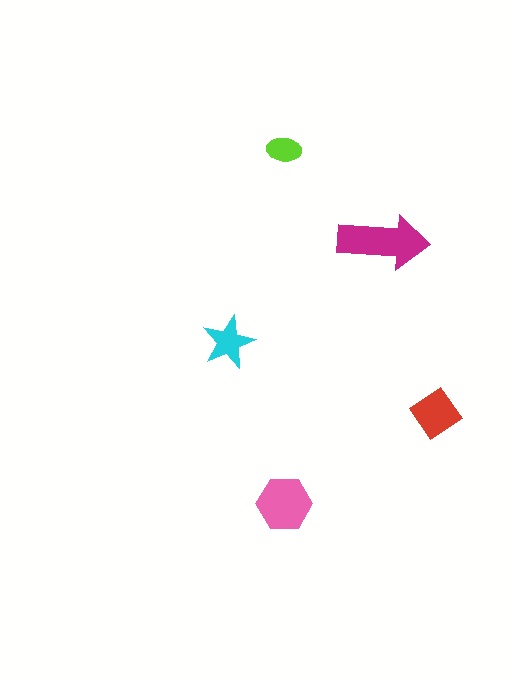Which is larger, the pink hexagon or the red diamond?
The pink hexagon.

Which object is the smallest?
The lime ellipse.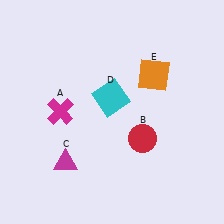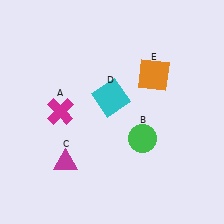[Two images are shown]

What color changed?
The circle (B) changed from red in Image 1 to green in Image 2.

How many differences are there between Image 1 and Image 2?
There is 1 difference between the two images.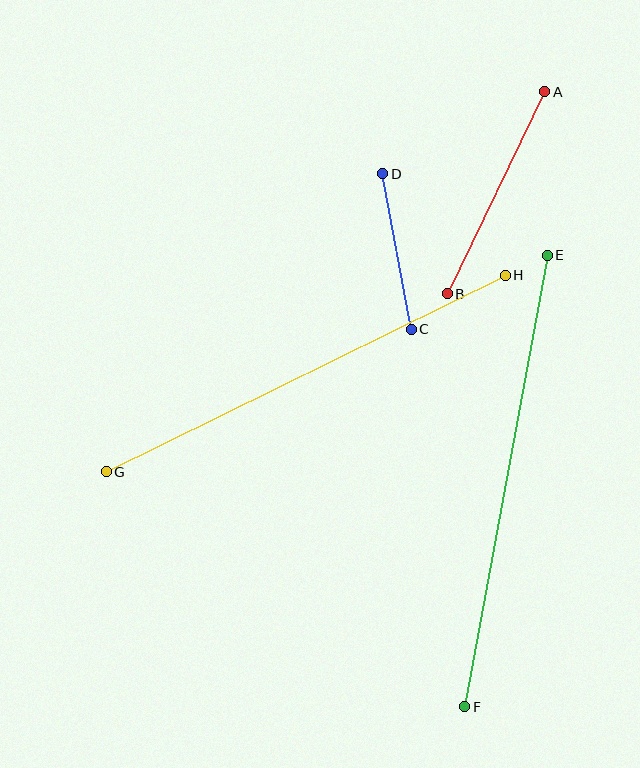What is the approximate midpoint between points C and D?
The midpoint is at approximately (397, 252) pixels.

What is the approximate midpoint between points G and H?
The midpoint is at approximately (306, 373) pixels.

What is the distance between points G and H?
The distance is approximately 445 pixels.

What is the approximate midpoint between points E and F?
The midpoint is at approximately (506, 481) pixels.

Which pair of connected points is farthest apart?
Points E and F are farthest apart.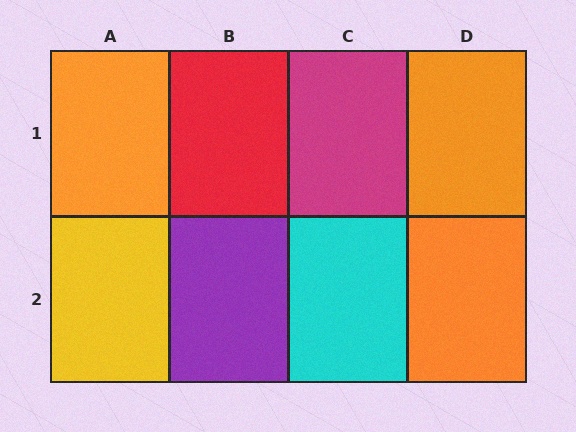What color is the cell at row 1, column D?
Orange.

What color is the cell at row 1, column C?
Magenta.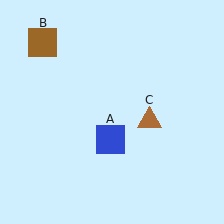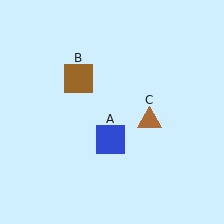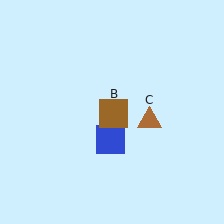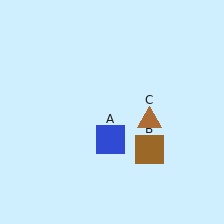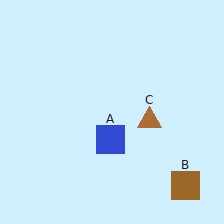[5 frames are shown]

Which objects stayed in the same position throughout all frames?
Blue square (object A) and brown triangle (object C) remained stationary.